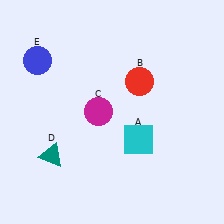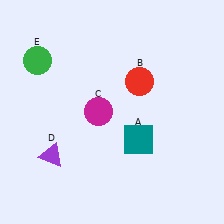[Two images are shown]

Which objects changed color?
A changed from cyan to teal. D changed from teal to purple. E changed from blue to green.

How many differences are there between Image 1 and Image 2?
There are 3 differences between the two images.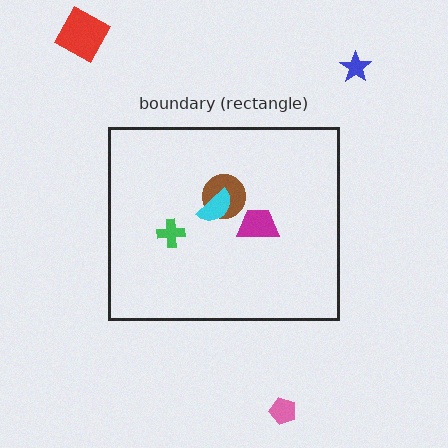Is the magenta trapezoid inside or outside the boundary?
Inside.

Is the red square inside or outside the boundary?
Outside.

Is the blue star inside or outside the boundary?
Outside.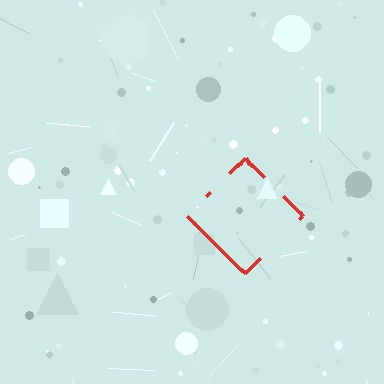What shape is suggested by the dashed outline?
The dashed outline suggests a diamond.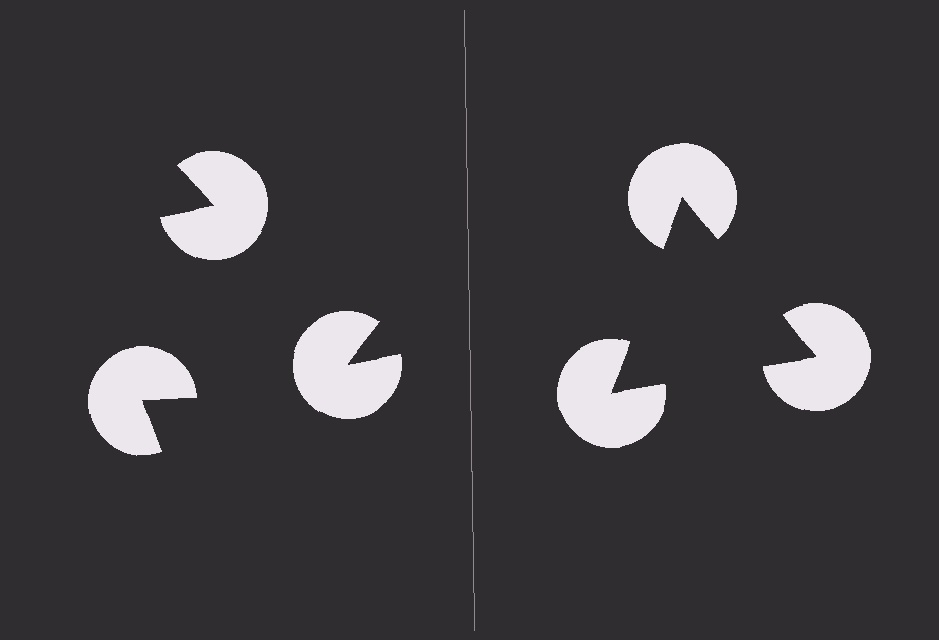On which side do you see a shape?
An illusory triangle appears on the right side. On the left side the wedge cuts are rotated, so no coherent shape forms.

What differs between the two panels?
The pac-man discs are positioned identically on both sides; only the wedge orientations differ. On the right they align to a triangle; on the left they are misaligned.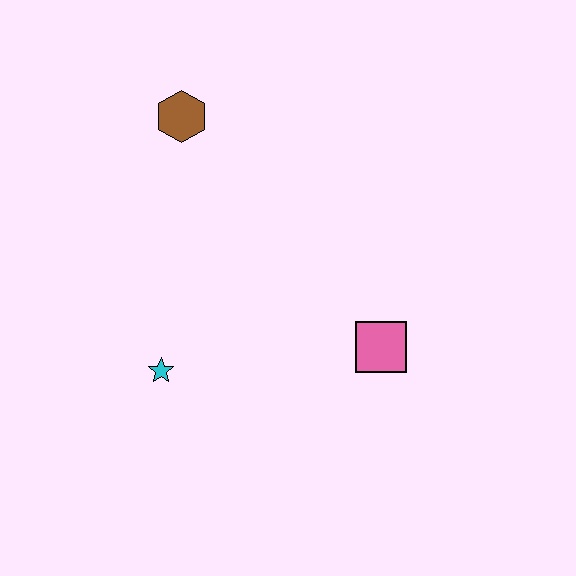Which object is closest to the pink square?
The cyan star is closest to the pink square.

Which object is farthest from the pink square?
The brown hexagon is farthest from the pink square.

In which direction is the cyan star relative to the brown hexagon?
The cyan star is below the brown hexagon.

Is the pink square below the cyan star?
No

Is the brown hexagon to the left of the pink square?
Yes